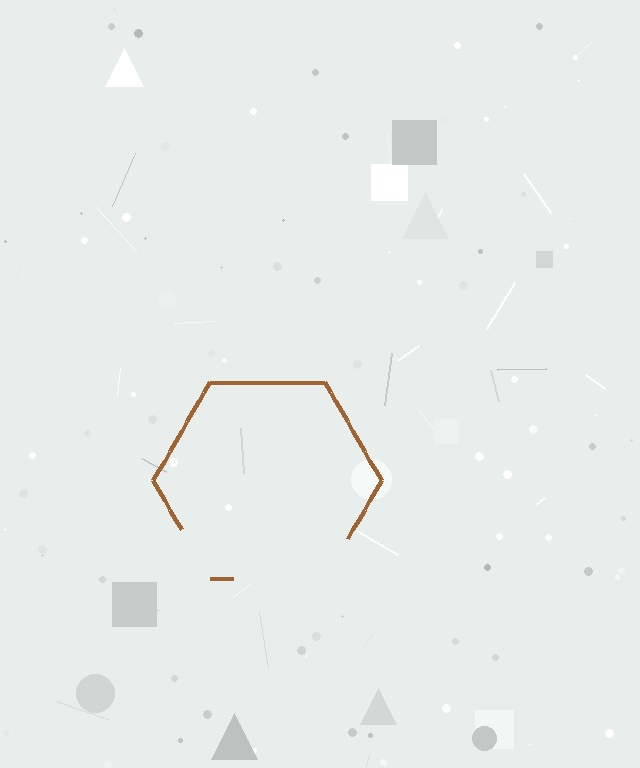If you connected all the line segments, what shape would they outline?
They would outline a hexagon.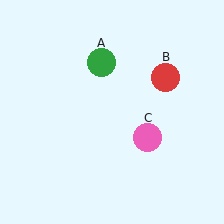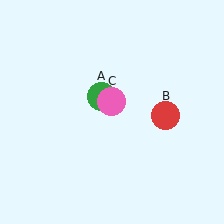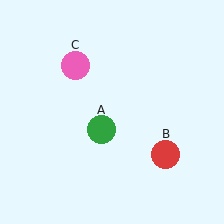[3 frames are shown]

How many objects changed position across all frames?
3 objects changed position: green circle (object A), red circle (object B), pink circle (object C).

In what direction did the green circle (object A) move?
The green circle (object A) moved down.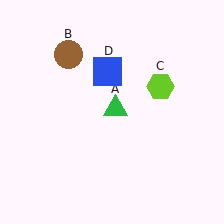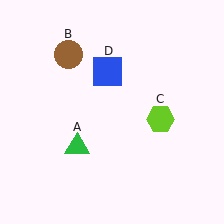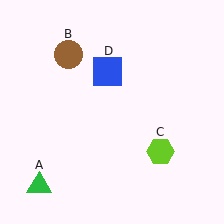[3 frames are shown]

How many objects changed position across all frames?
2 objects changed position: green triangle (object A), lime hexagon (object C).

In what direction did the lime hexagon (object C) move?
The lime hexagon (object C) moved down.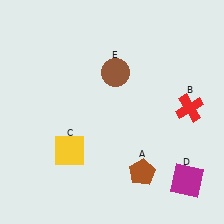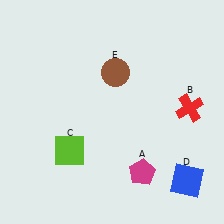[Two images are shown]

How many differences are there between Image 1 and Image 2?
There are 3 differences between the two images.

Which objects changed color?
A changed from brown to magenta. C changed from yellow to lime. D changed from magenta to blue.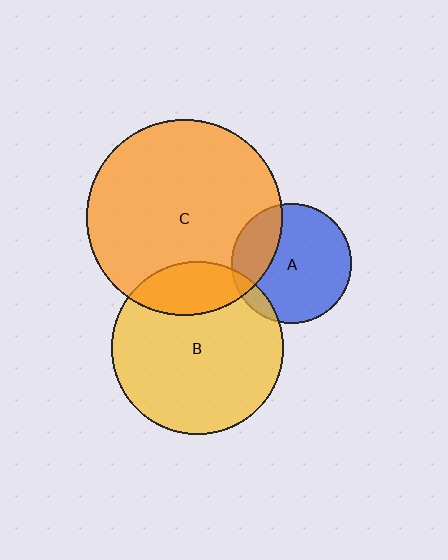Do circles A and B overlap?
Yes.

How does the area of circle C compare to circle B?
Approximately 1.3 times.